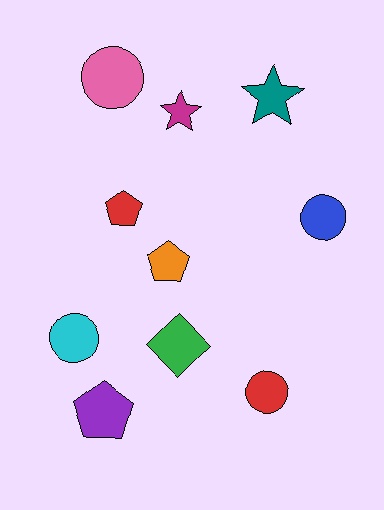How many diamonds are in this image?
There is 1 diamond.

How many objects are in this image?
There are 10 objects.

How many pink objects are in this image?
There is 1 pink object.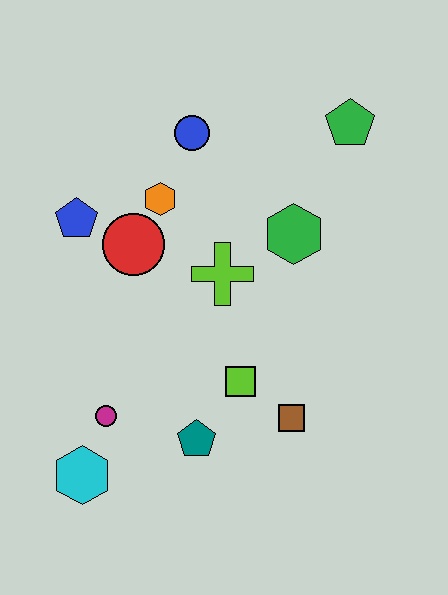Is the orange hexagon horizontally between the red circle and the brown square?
Yes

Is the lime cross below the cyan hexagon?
No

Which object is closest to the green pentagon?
The green hexagon is closest to the green pentagon.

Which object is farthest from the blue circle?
The cyan hexagon is farthest from the blue circle.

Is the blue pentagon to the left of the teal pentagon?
Yes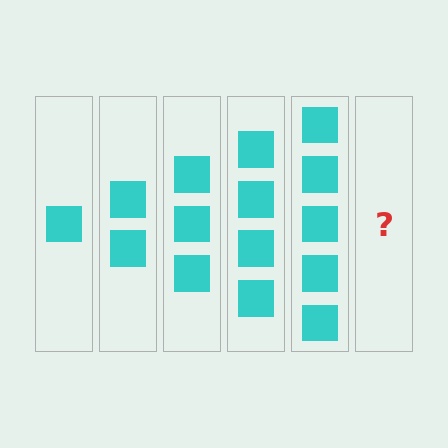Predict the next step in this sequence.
The next step is 6 squares.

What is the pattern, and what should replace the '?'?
The pattern is that each step adds one more square. The '?' should be 6 squares.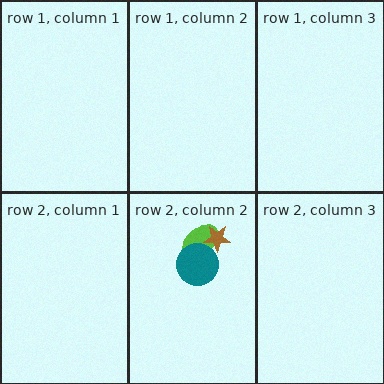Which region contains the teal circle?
The row 2, column 2 region.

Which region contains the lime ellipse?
The row 2, column 2 region.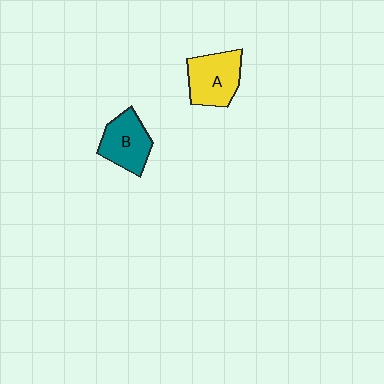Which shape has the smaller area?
Shape B (teal).